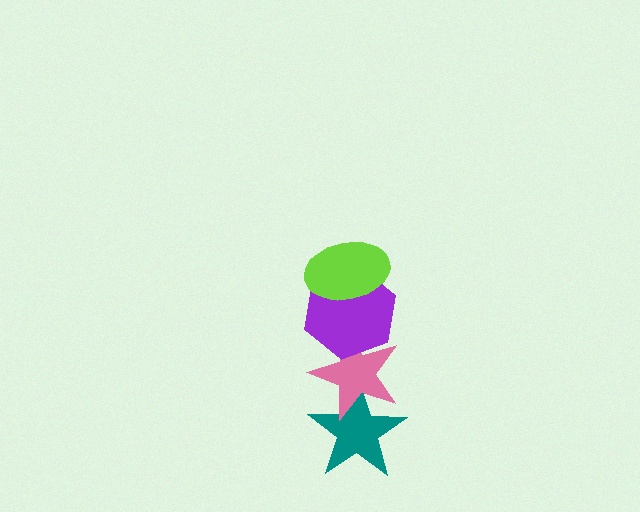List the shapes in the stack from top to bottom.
From top to bottom: the lime ellipse, the purple hexagon, the pink star, the teal star.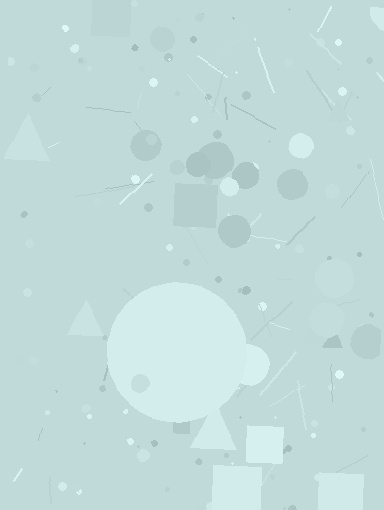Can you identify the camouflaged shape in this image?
The camouflaged shape is a circle.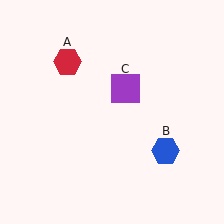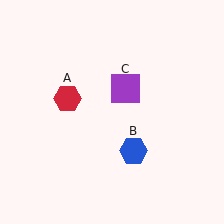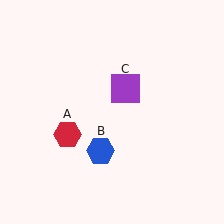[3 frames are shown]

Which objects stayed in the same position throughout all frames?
Purple square (object C) remained stationary.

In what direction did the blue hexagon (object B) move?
The blue hexagon (object B) moved left.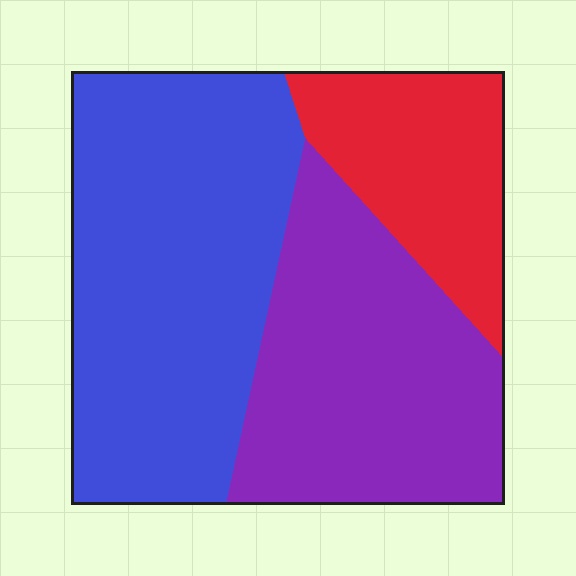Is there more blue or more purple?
Blue.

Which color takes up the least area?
Red, at roughly 20%.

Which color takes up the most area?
Blue, at roughly 45%.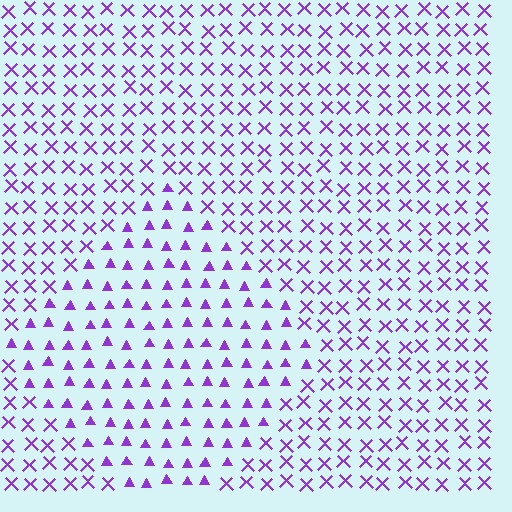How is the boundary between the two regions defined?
The boundary is defined by a change in element shape: triangles inside vs. X marks outside. All elements share the same color and spacing.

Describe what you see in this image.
The image is filled with small purple elements arranged in a uniform grid. A diamond-shaped region contains triangles, while the surrounding area contains X marks. The boundary is defined purely by the change in element shape.